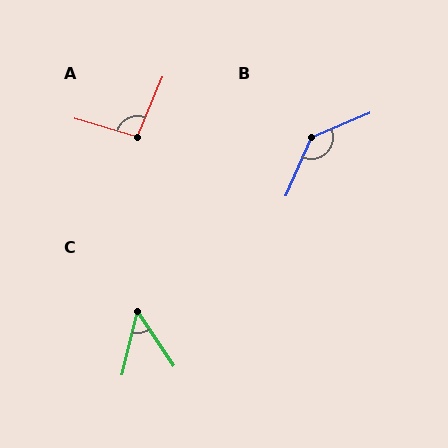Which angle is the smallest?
C, at approximately 47 degrees.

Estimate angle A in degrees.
Approximately 96 degrees.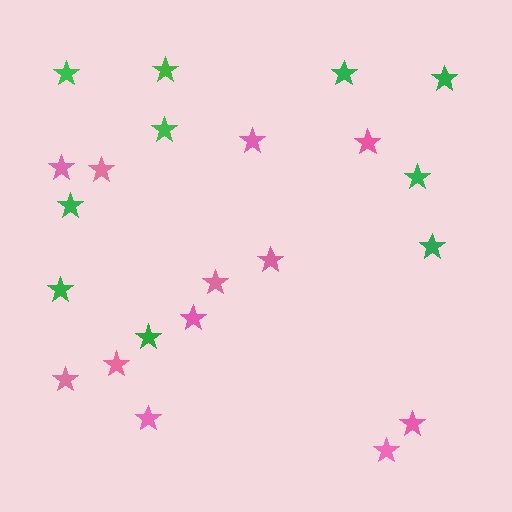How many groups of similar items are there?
There are 2 groups: one group of green stars (10) and one group of pink stars (12).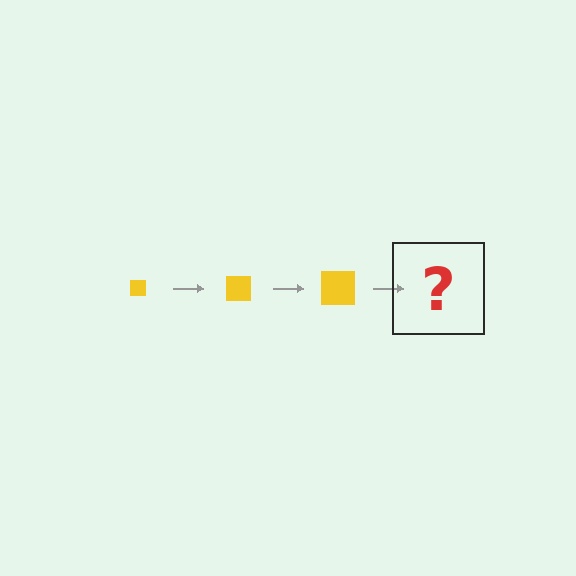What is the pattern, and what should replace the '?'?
The pattern is that the square gets progressively larger each step. The '?' should be a yellow square, larger than the previous one.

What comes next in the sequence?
The next element should be a yellow square, larger than the previous one.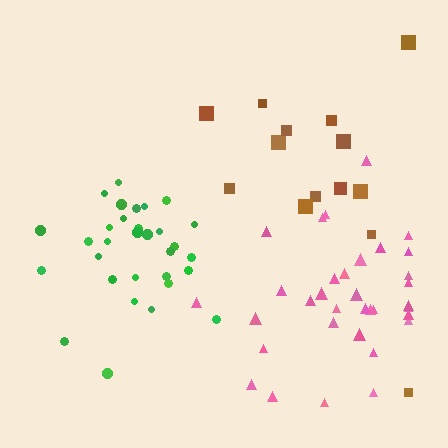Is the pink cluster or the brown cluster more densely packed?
Pink.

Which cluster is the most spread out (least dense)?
Brown.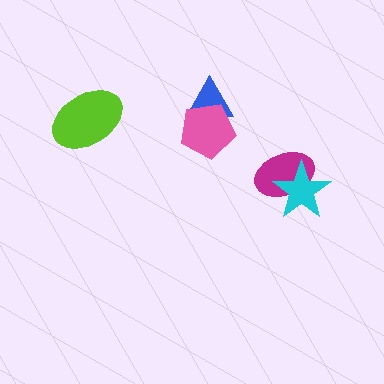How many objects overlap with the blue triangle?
1 object overlaps with the blue triangle.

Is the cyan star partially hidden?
No, no other shape covers it.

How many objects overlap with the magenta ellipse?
1 object overlaps with the magenta ellipse.